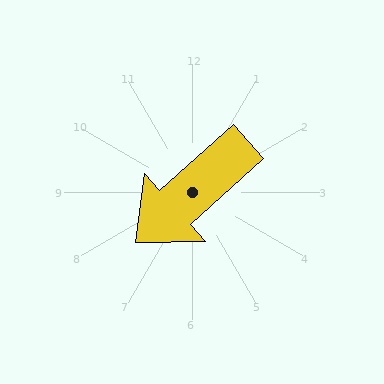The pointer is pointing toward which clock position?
Roughly 8 o'clock.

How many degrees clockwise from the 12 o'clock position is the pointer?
Approximately 229 degrees.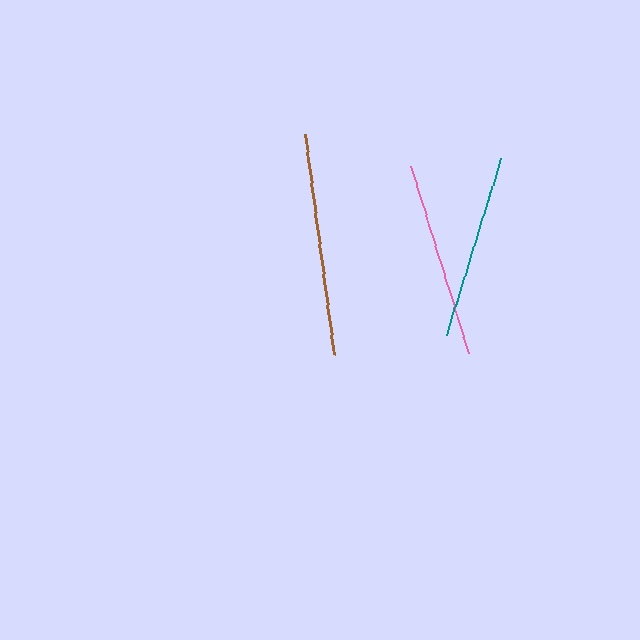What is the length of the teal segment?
The teal segment is approximately 186 pixels long.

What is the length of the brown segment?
The brown segment is approximately 221 pixels long.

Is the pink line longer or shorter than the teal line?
The pink line is longer than the teal line.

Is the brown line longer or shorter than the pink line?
The brown line is longer than the pink line.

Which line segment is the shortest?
The teal line is the shortest at approximately 186 pixels.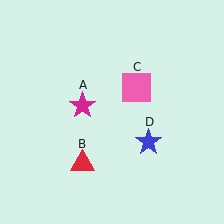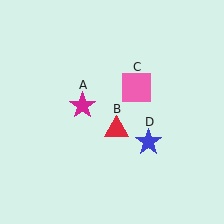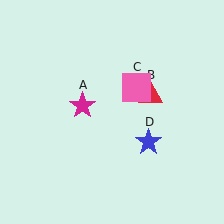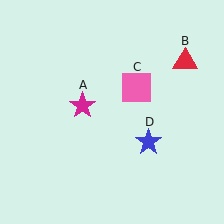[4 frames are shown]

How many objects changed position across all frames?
1 object changed position: red triangle (object B).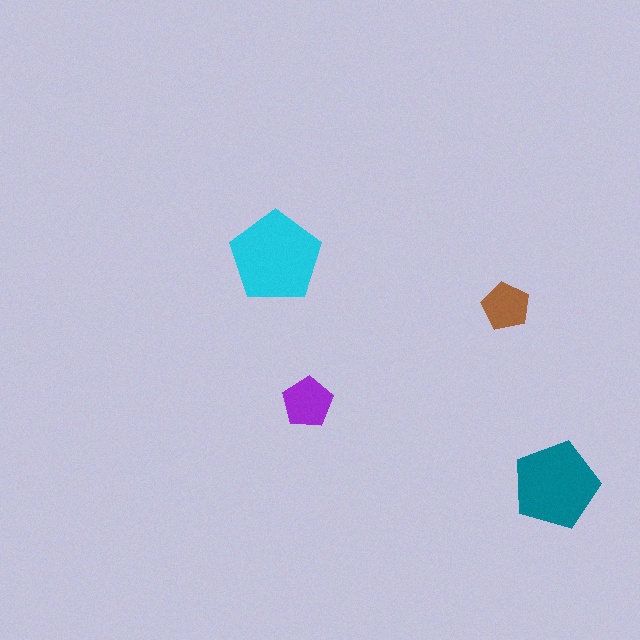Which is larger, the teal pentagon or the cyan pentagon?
The cyan one.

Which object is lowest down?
The teal pentagon is bottommost.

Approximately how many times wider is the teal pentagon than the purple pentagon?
About 1.5 times wider.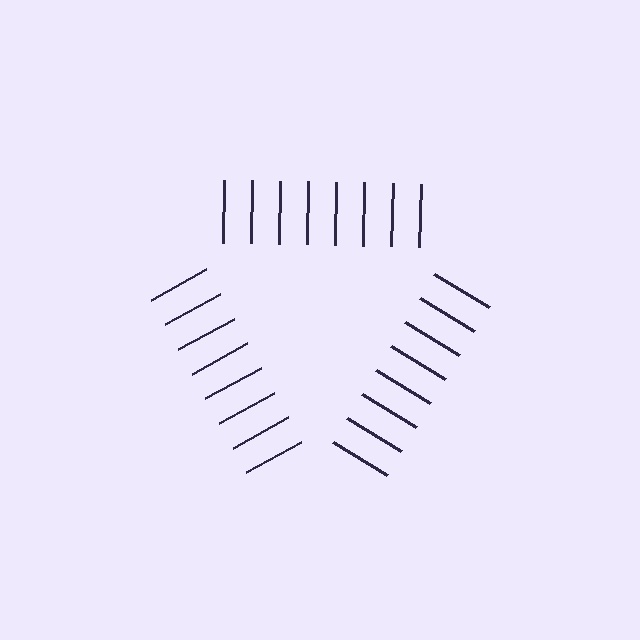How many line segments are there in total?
24 — 8 along each of the 3 edges.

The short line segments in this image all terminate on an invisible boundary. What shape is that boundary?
An illusory triangle — the line segments terminate on its edges but no continuous stroke is drawn.